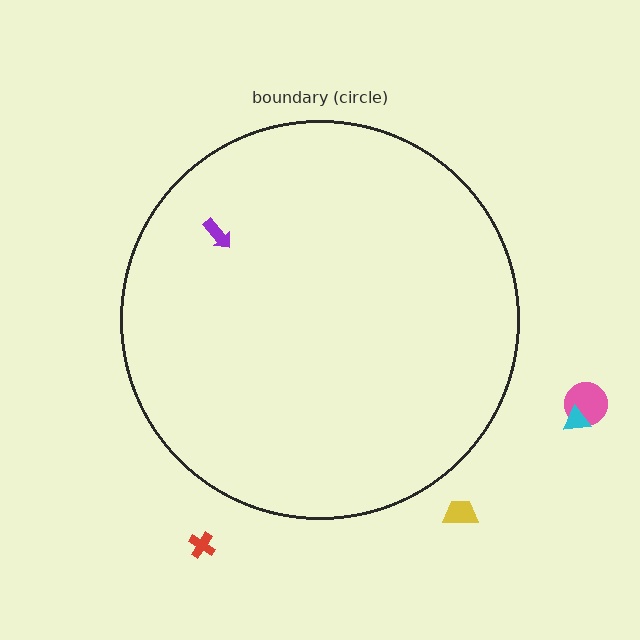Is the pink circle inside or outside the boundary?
Outside.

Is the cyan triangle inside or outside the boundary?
Outside.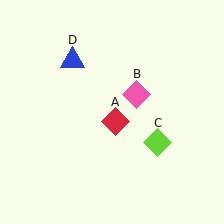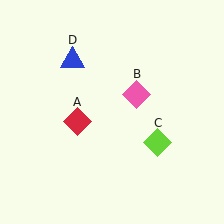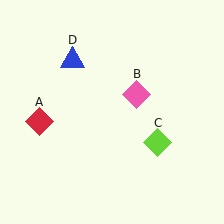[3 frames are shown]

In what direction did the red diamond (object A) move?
The red diamond (object A) moved left.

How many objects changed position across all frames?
1 object changed position: red diamond (object A).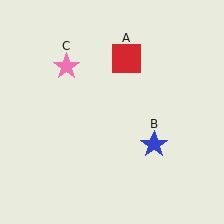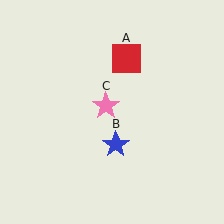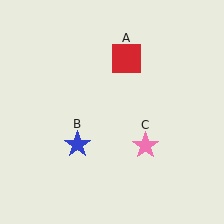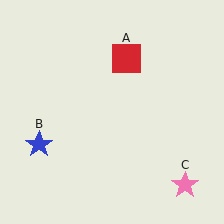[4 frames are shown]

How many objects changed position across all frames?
2 objects changed position: blue star (object B), pink star (object C).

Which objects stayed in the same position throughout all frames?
Red square (object A) remained stationary.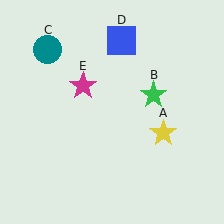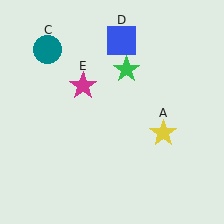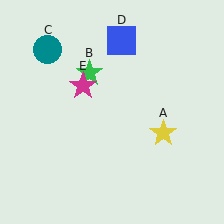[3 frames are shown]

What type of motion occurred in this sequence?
The green star (object B) rotated counterclockwise around the center of the scene.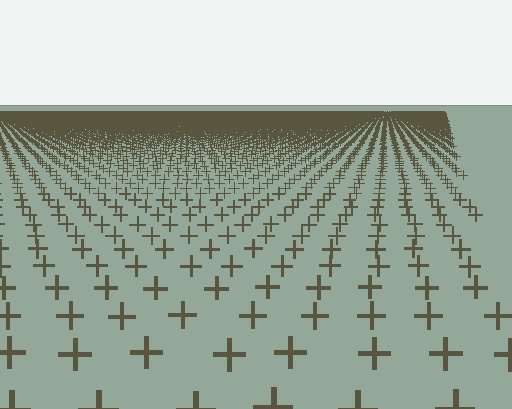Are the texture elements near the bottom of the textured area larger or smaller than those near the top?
Larger. Near the bottom, elements are closer to the viewer and appear at a bigger on-screen size.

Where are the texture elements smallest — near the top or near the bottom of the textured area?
Near the top.